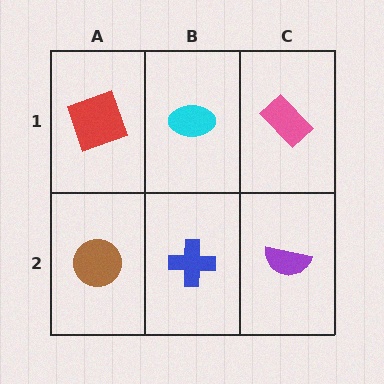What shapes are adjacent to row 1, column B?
A blue cross (row 2, column B), a red square (row 1, column A), a pink rectangle (row 1, column C).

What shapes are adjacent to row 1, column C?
A purple semicircle (row 2, column C), a cyan ellipse (row 1, column B).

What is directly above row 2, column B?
A cyan ellipse.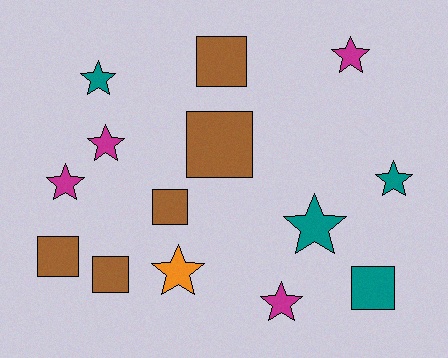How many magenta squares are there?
There are no magenta squares.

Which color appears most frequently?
Brown, with 5 objects.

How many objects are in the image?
There are 14 objects.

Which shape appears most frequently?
Star, with 8 objects.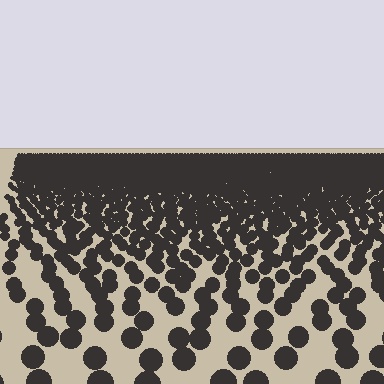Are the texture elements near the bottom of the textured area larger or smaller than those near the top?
Larger. Near the bottom, elements are closer to the viewer and appear at a bigger on-screen size.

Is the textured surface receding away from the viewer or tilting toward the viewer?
The surface is receding away from the viewer. Texture elements get smaller and denser toward the top.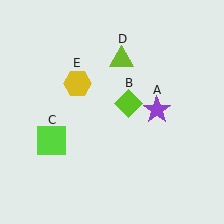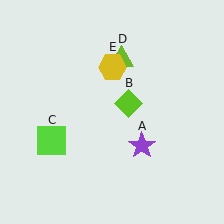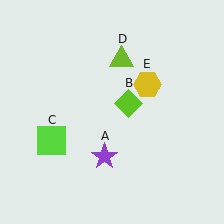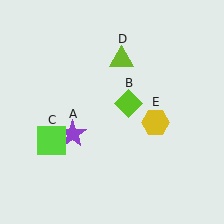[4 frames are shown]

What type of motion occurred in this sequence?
The purple star (object A), yellow hexagon (object E) rotated clockwise around the center of the scene.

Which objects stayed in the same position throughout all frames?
Lime diamond (object B) and lime square (object C) and lime triangle (object D) remained stationary.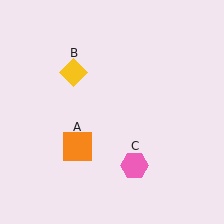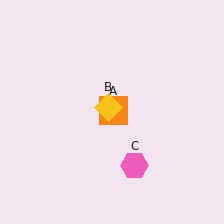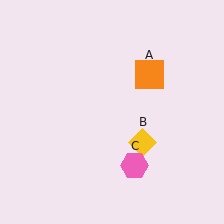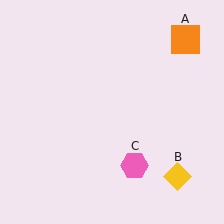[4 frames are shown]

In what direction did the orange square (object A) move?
The orange square (object A) moved up and to the right.